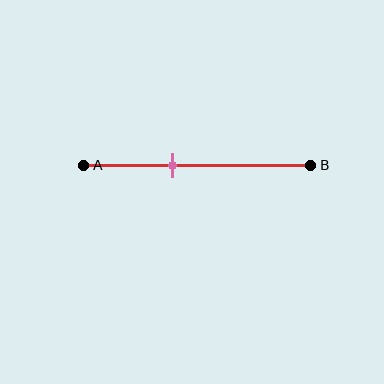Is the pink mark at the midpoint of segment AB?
No, the mark is at about 40% from A, not at the 50% midpoint.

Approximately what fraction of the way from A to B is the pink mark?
The pink mark is approximately 40% of the way from A to B.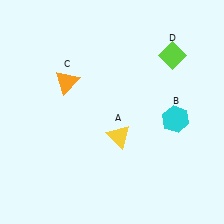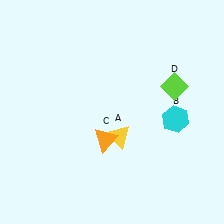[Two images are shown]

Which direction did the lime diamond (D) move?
The lime diamond (D) moved down.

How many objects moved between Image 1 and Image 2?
2 objects moved between the two images.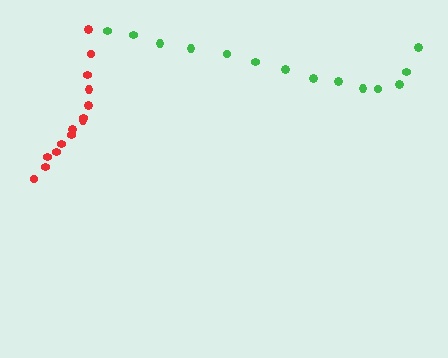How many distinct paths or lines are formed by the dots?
There are 2 distinct paths.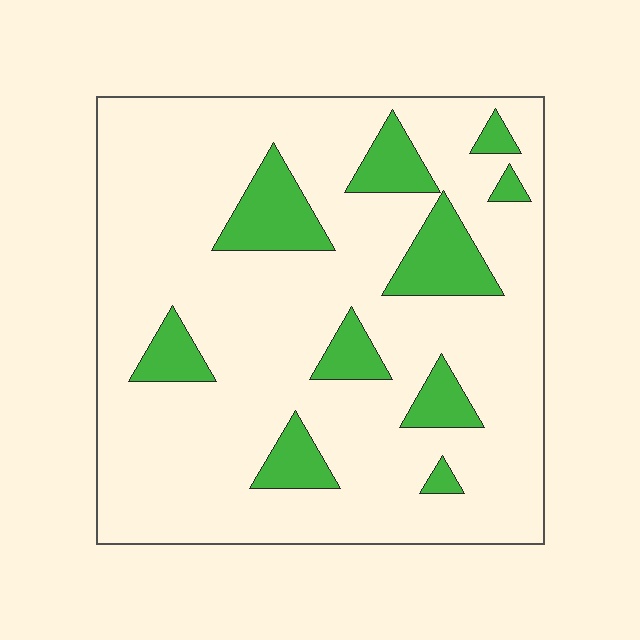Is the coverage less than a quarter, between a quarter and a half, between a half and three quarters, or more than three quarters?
Less than a quarter.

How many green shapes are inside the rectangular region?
10.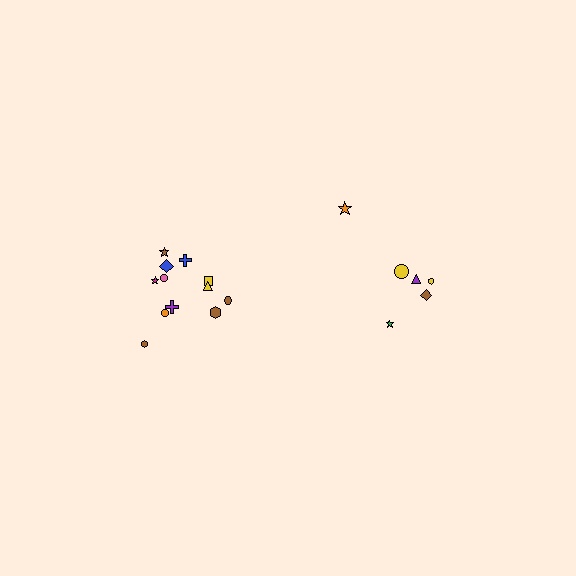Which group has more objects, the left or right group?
The left group.